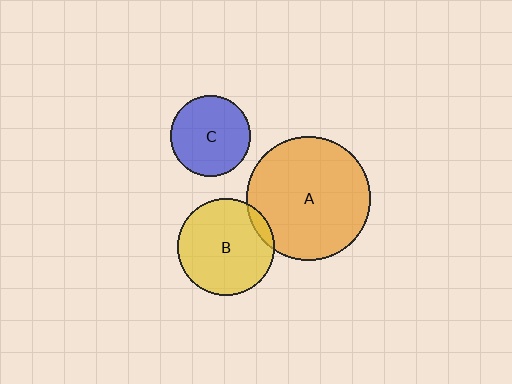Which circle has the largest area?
Circle A (orange).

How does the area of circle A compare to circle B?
Approximately 1.6 times.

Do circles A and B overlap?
Yes.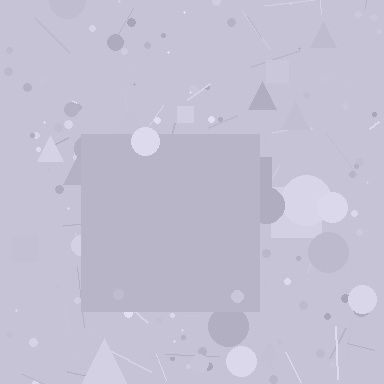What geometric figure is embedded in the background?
A square is embedded in the background.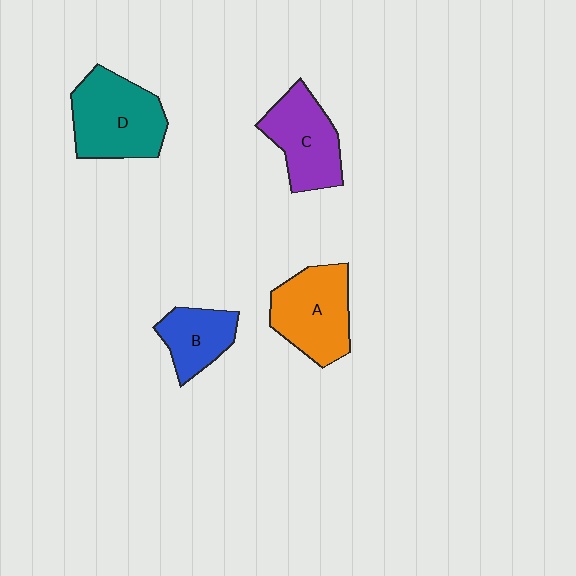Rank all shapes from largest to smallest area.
From largest to smallest: D (teal), A (orange), C (purple), B (blue).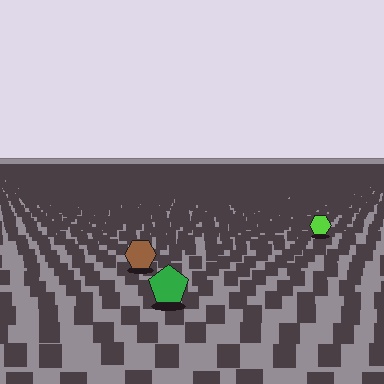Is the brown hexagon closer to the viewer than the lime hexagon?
Yes. The brown hexagon is closer — you can tell from the texture gradient: the ground texture is coarser near it.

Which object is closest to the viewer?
The green pentagon is closest. The texture marks near it are larger and more spread out.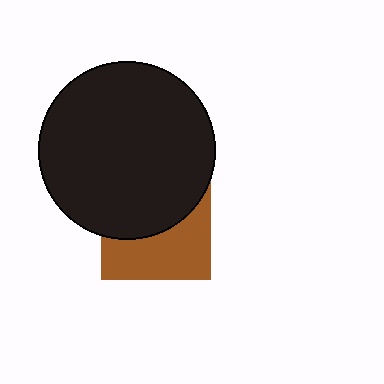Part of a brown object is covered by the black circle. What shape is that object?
It is a square.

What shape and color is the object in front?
The object in front is a black circle.